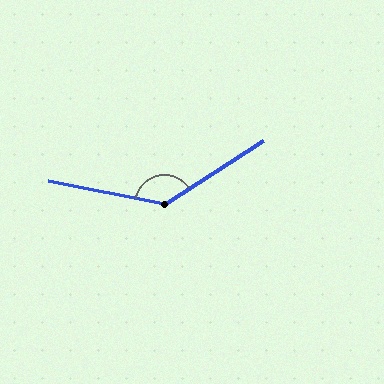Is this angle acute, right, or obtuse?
It is obtuse.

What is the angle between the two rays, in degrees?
Approximately 135 degrees.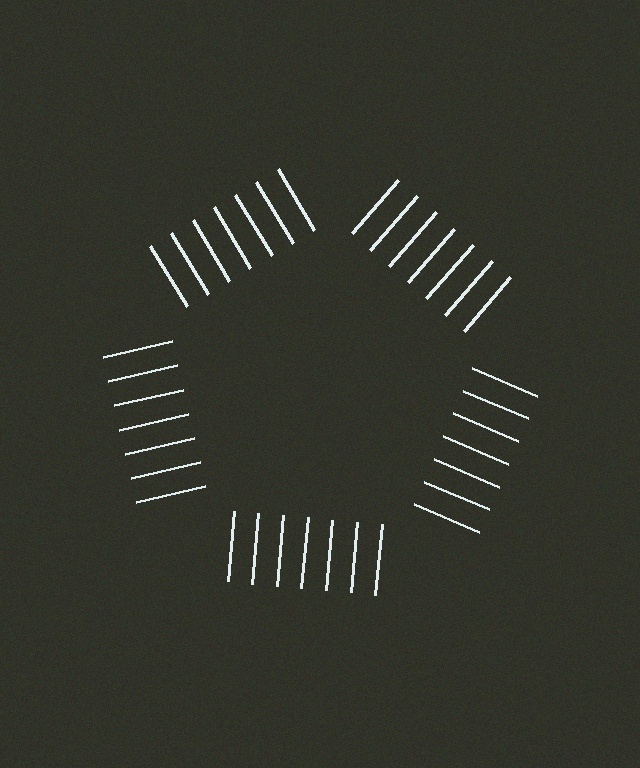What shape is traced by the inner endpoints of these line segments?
An illusory pentagon — the line segments terminate on its edges but no continuous stroke is drawn.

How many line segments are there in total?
35 — 7 along each of the 5 edges.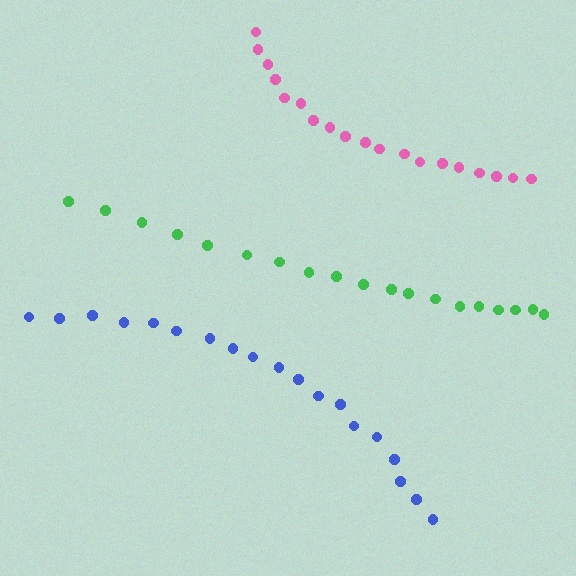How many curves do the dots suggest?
There are 3 distinct paths.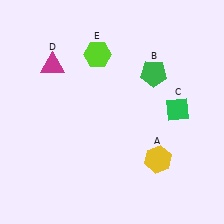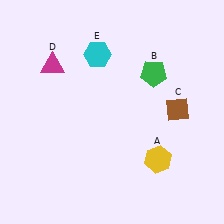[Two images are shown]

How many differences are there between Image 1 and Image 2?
There are 2 differences between the two images.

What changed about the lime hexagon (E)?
In Image 1, E is lime. In Image 2, it changed to cyan.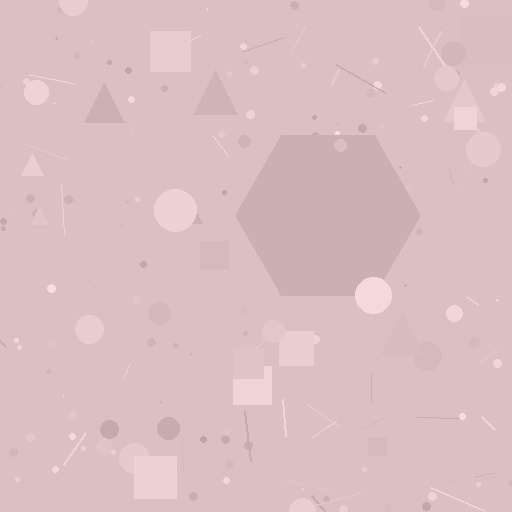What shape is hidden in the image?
A hexagon is hidden in the image.